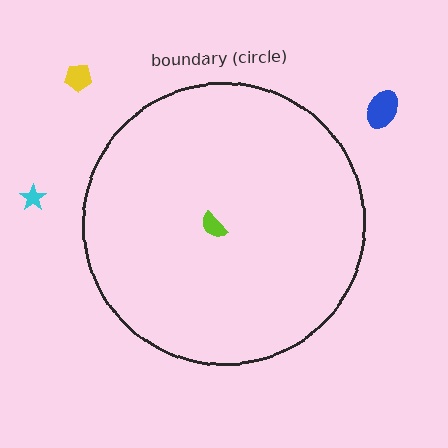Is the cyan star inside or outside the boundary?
Outside.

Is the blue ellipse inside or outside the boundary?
Outside.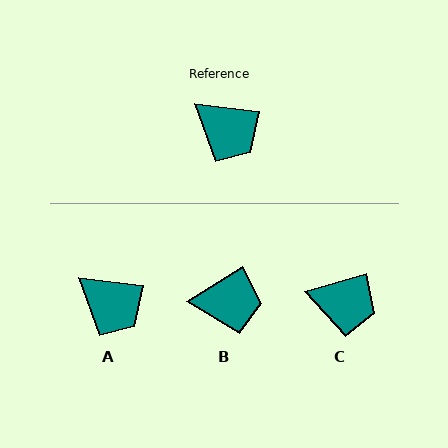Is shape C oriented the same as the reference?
No, it is off by about 23 degrees.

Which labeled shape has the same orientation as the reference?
A.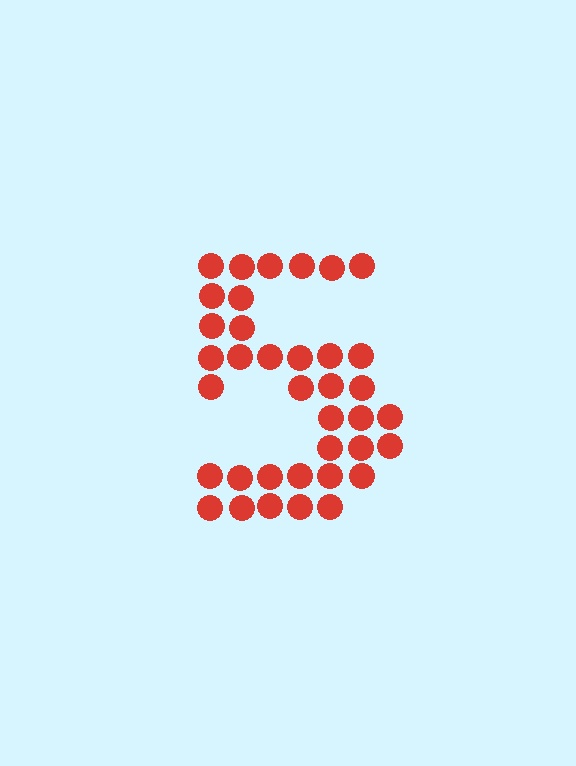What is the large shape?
The large shape is the digit 5.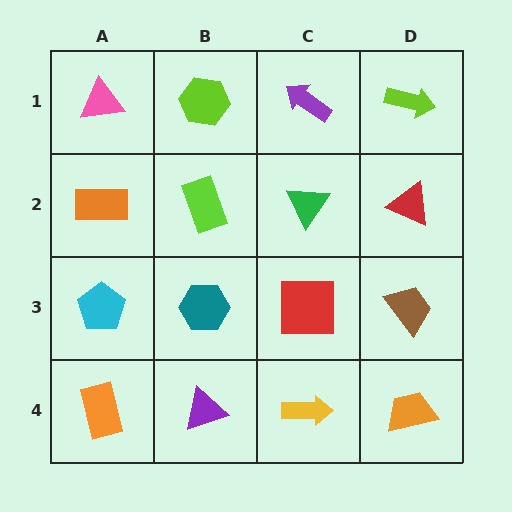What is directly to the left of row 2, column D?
A green triangle.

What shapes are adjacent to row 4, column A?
A cyan pentagon (row 3, column A), a purple triangle (row 4, column B).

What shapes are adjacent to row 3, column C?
A green triangle (row 2, column C), a yellow arrow (row 4, column C), a teal hexagon (row 3, column B), a brown trapezoid (row 3, column D).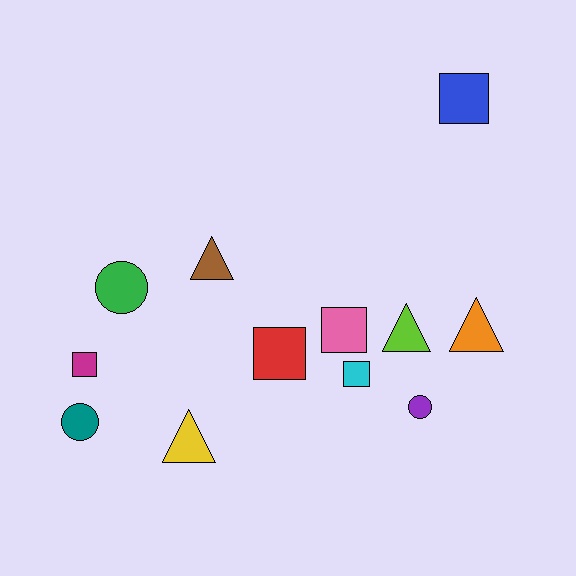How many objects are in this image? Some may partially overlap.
There are 12 objects.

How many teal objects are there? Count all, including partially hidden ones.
There is 1 teal object.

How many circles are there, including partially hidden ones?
There are 3 circles.